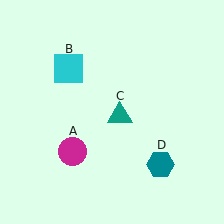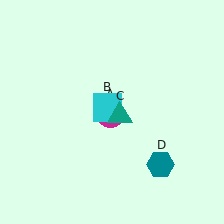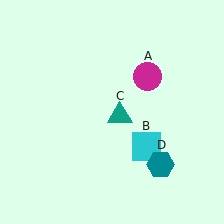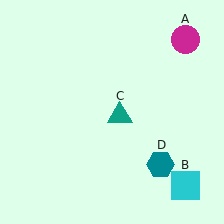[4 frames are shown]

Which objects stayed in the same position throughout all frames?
Teal triangle (object C) and teal hexagon (object D) remained stationary.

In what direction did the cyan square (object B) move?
The cyan square (object B) moved down and to the right.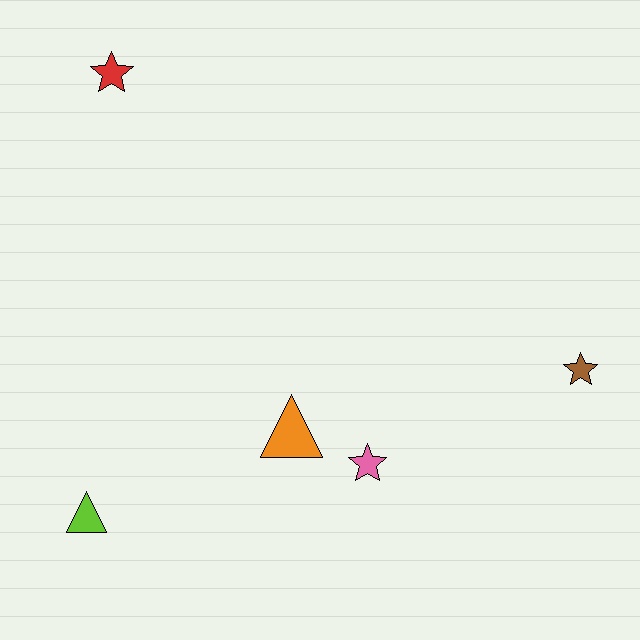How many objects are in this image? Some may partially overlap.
There are 5 objects.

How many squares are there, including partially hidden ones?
There are no squares.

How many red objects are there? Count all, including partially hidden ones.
There is 1 red object.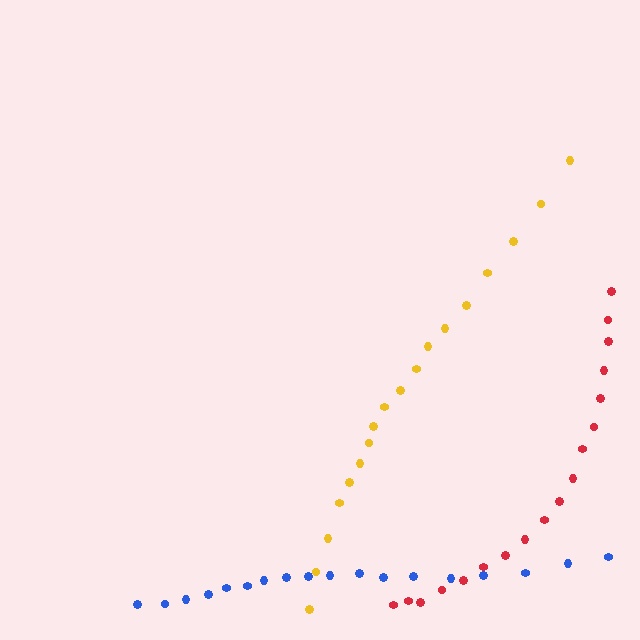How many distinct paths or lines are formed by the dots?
There are 3 distinct paths.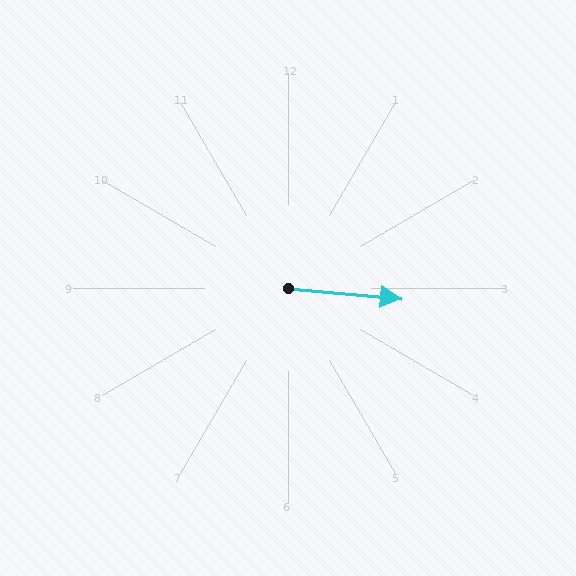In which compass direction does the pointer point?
East.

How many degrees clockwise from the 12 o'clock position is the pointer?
Approximately 95 degrees.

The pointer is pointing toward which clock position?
Roughly 3 o'clock.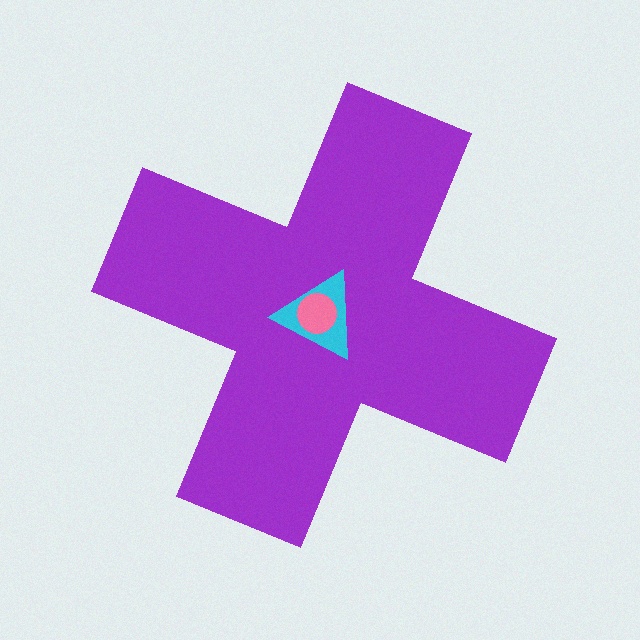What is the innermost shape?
The pink circle.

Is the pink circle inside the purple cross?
Yes.